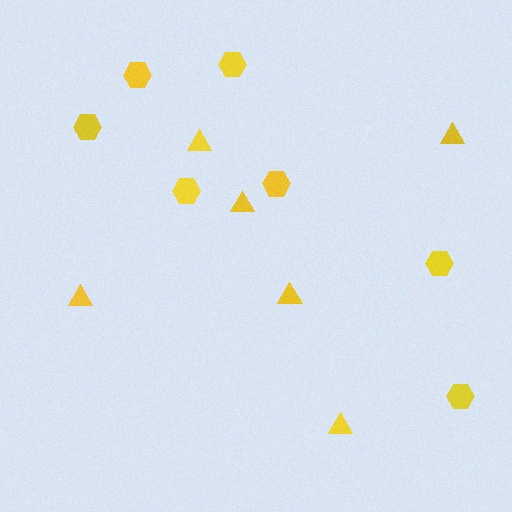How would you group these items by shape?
There are 2 groups: one group of hexagons (7) and one group of triangles (6).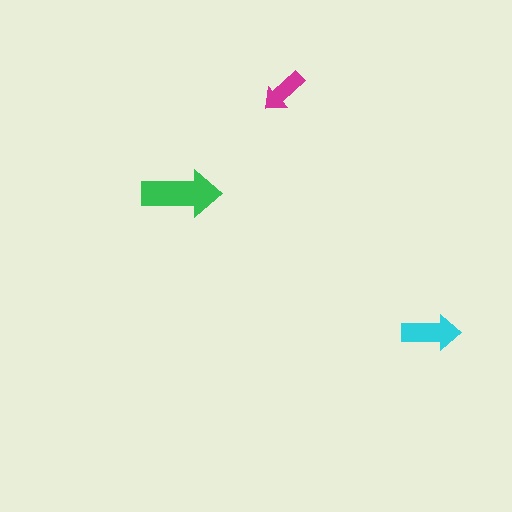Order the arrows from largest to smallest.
the green one, the cyan one, the magenta one.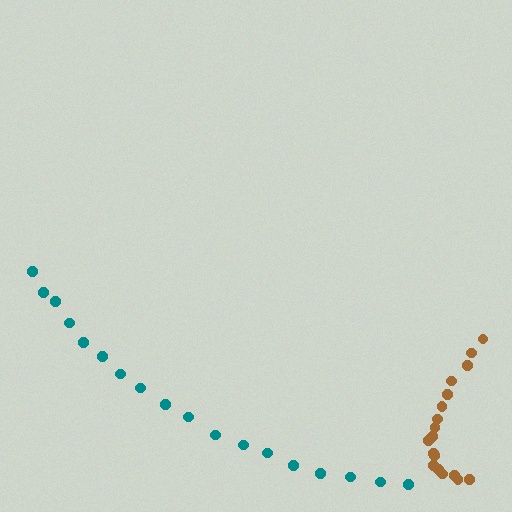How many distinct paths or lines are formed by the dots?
There are 2 distinct paths.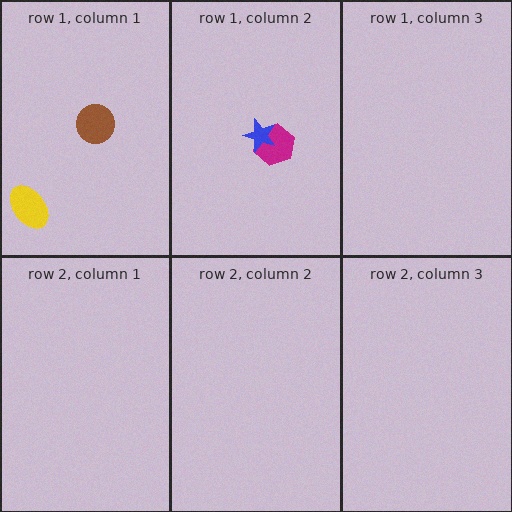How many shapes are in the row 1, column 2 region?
2.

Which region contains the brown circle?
The row 1, column 1 region.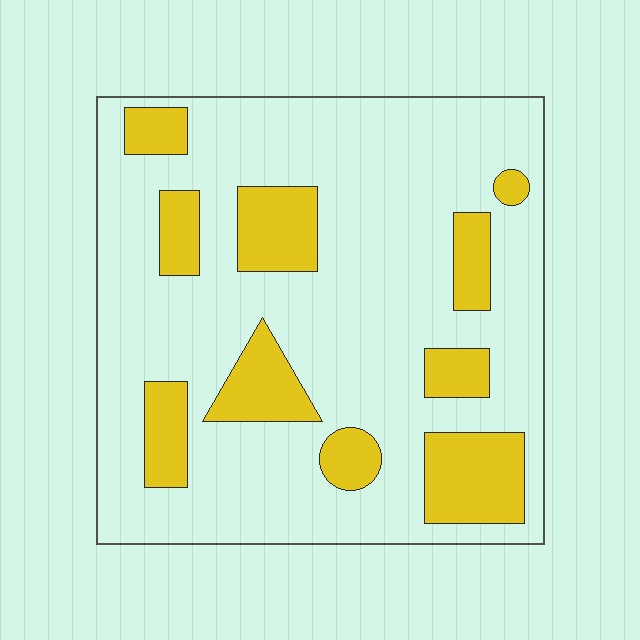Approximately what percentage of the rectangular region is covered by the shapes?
Approximately 20%.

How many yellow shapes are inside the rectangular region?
10.